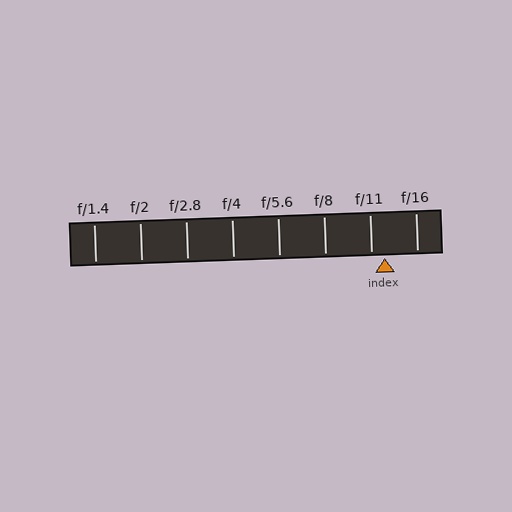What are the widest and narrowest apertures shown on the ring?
The widest aperture shown is f/1.4 and the narrowest is f/16.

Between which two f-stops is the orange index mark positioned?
The index mark is between f/11 and f/16.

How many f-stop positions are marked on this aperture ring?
There are 8 f-stop positions marked.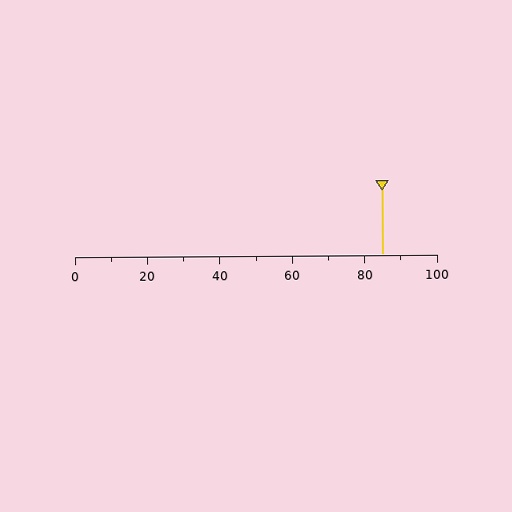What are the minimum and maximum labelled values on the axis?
The axis runs from 0 to 100.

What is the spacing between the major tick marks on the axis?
The major ticks are spaced 20 apart.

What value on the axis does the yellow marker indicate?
The marker indicates approximately 85.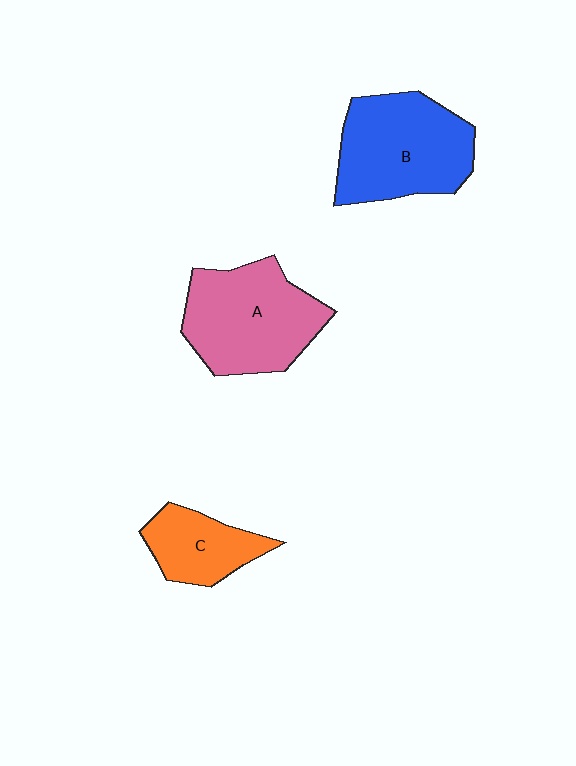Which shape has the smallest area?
Shape C (orange).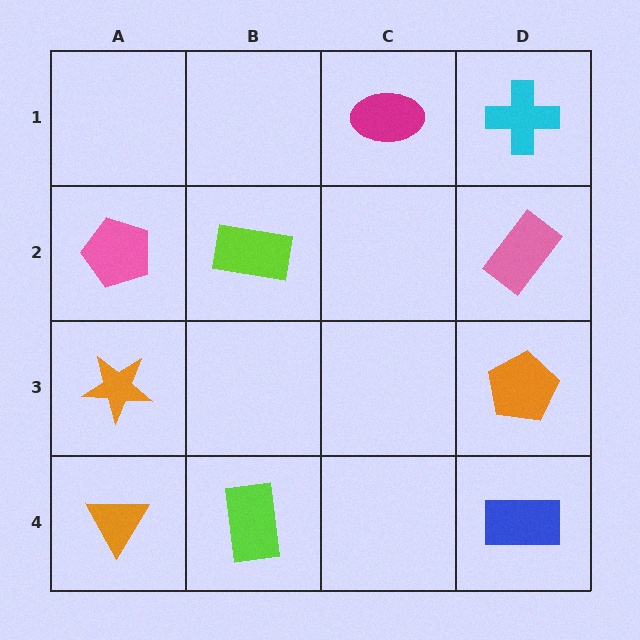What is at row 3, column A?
An orange star.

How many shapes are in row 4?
3 shapes.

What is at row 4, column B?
A lime rectangle.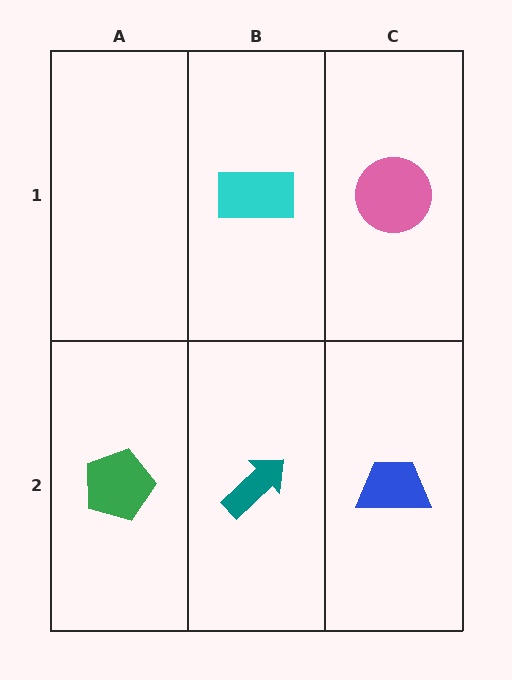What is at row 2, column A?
A green pentagon.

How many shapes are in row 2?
3 shapes.